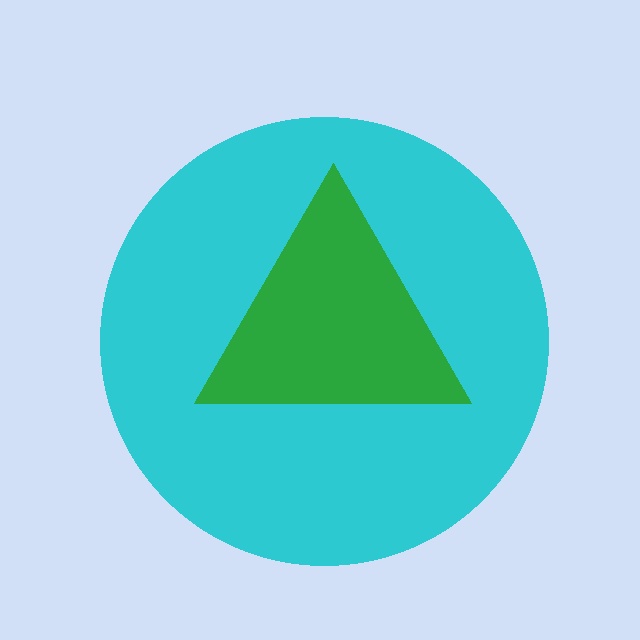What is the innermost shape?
The green triangle.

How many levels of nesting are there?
2.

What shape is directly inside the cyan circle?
The green triangle.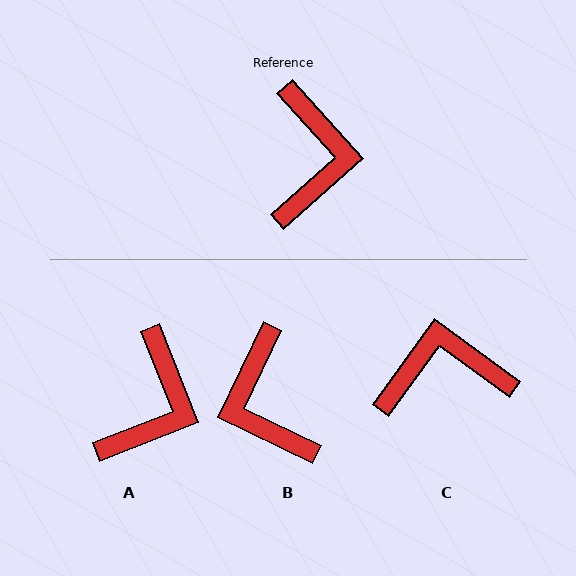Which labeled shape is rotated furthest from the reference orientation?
B, about 158 degrees away.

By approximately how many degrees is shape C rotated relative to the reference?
Approximately 102 degrees counter-clockwise.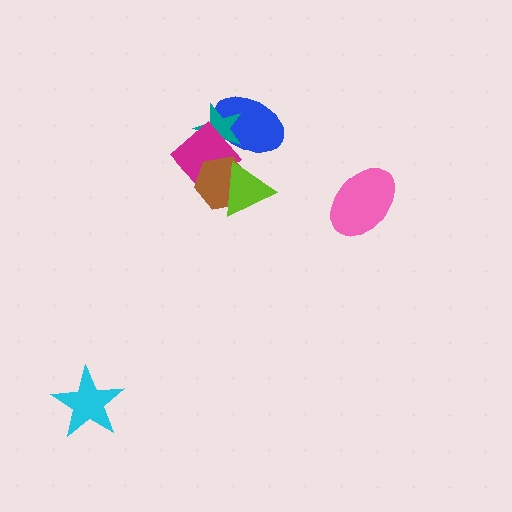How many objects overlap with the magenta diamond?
4 objects overlap with the magenta diamond.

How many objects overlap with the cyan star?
0 objects overlap with the cyan star.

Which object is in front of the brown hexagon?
The lime triangle is in front of the brown hexagon.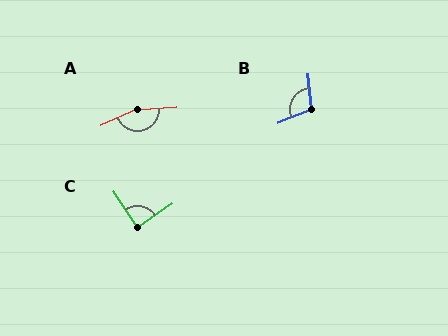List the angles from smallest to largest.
C (89°), B (107°), A (159°).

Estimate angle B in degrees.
Approximately 107 degrees.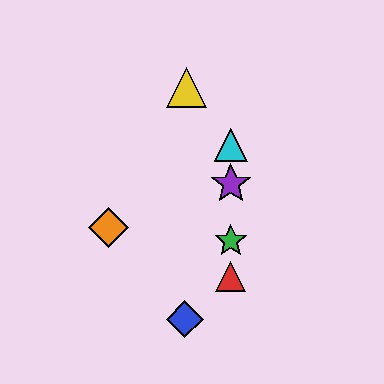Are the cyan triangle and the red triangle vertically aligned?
Yes, both are at x≈231.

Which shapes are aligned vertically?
The red triangle, the green star, the purple star, the cyan triangle are aligned vertically.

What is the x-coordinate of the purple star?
The purple star is at x≈231.